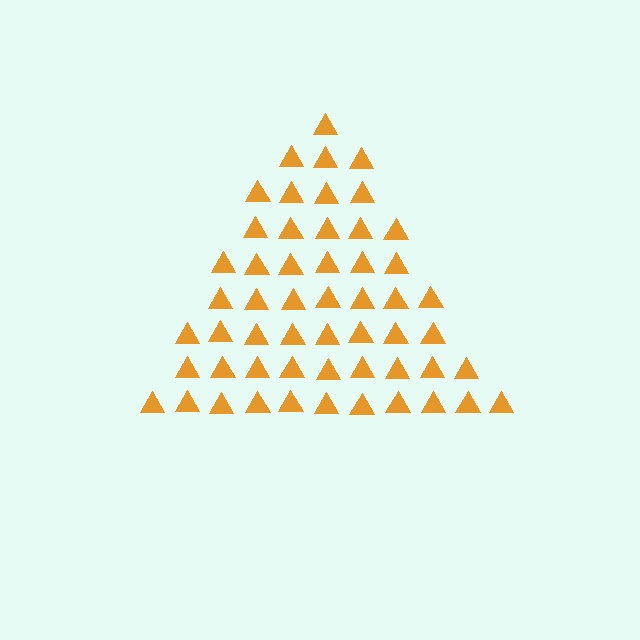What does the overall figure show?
The overall figure shows a triangle.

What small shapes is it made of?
It is made of small triangles.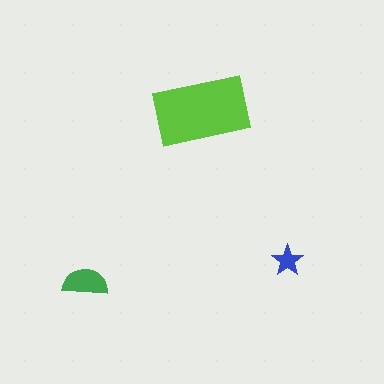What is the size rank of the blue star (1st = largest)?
3rd.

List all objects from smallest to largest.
The blue star, the green semicircle, the lime rectangle.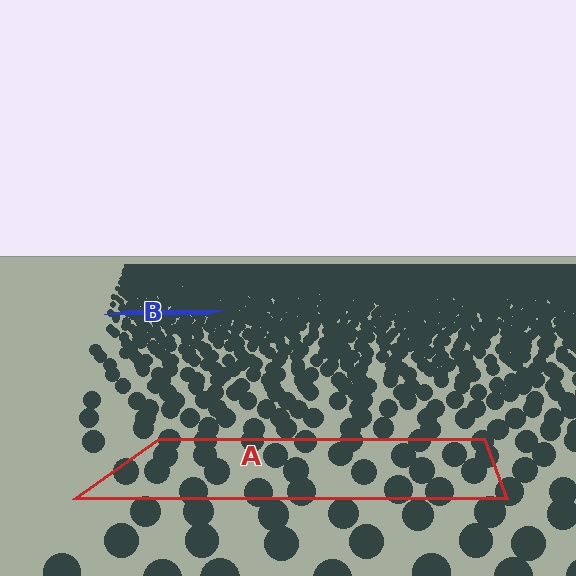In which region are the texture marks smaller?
The texture marks are smaller in region B, because it is farther away.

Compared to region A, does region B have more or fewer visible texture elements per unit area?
Region B has more texture elements per unit area — they are packed more densely because it is farther away.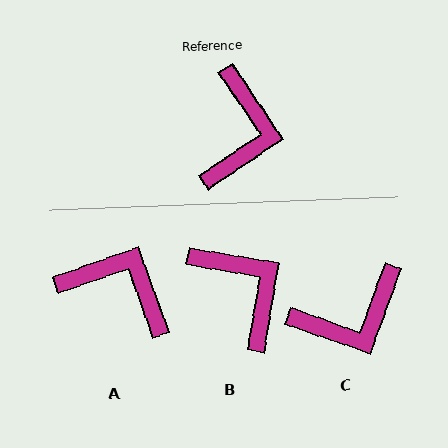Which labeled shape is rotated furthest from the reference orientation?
A, about 75 degrees away.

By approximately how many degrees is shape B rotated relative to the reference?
Approximately 46 degrees counter-clockwise.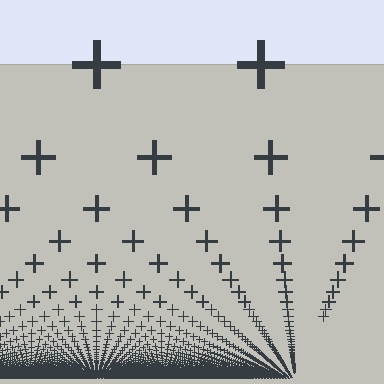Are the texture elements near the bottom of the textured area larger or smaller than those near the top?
Smaller. The gradient is inverted — elements near the bottom are smaller and denser.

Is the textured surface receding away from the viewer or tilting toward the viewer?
The surface appears to tilt toward the viewer. Texture elements get larger and sparser toward the top.